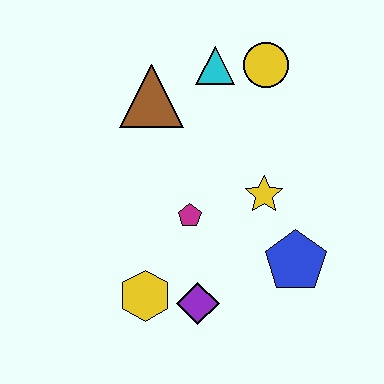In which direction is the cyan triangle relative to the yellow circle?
The cyan triangle is to the left of the yellow circle.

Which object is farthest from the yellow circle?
The yellow hexagon is farthest from the yellow circle.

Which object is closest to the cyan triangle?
The yellow circle is closest to the cyan triangle.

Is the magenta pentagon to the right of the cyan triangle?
No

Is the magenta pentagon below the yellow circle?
Yes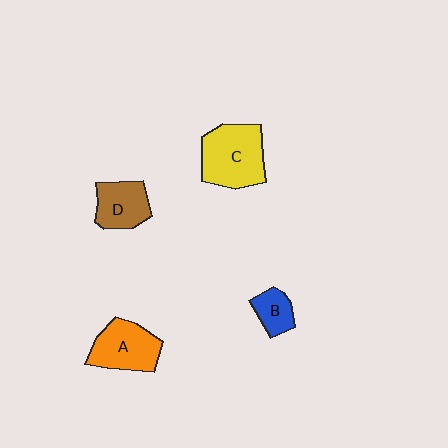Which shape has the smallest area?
Shape B (blue).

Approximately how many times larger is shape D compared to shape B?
Approximately 1.6 times.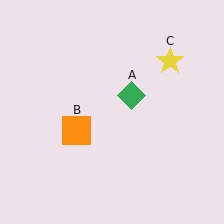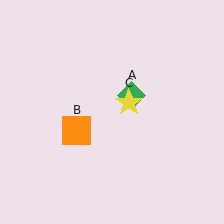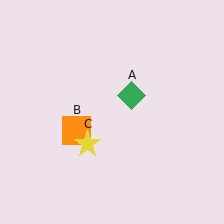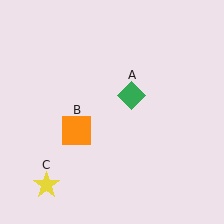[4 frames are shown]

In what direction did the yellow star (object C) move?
The yellow star (object C) moved down and to the left.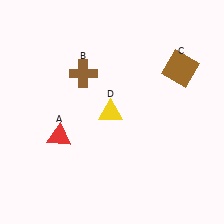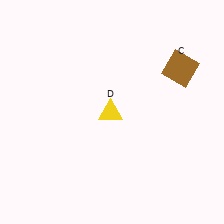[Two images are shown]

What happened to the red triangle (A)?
The red triangle (A) was removed in Image 2. It was in the bottom-left area of Image 1.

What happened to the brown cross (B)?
The brown cross (B) was removed in Image 2. It was in the top-left area of Image 1.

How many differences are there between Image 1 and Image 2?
There are 2 differences between the two images.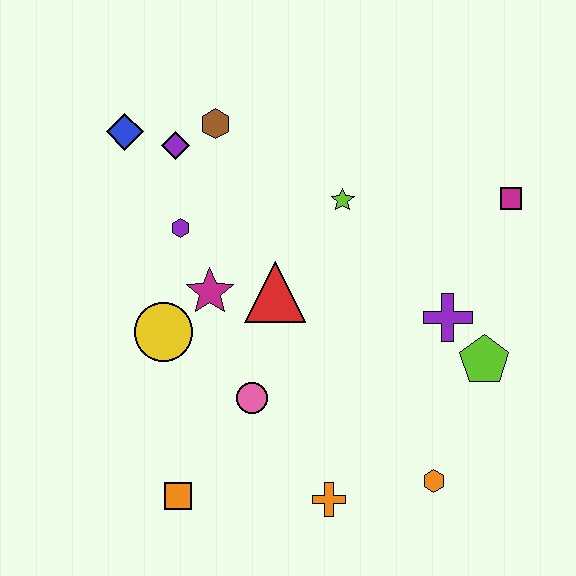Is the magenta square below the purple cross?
No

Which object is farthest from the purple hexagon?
The orange hexagon is farthest from the purple hexagon.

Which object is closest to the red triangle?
The magenta star is closest to the red triangle.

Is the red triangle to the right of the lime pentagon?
No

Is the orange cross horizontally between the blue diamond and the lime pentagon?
Yes